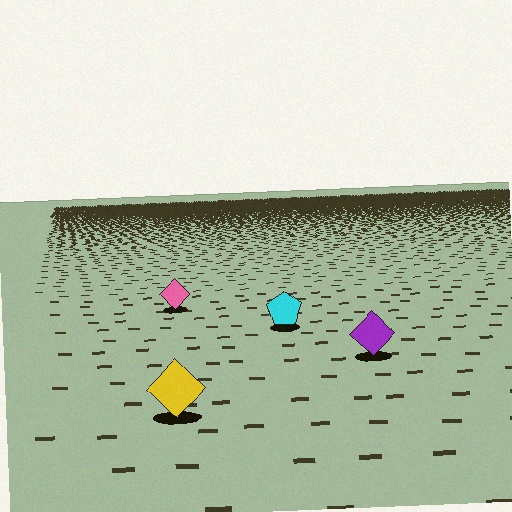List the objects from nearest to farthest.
From nearest to farthest: the yellow diamond, the purple diamond, the cyan pentagon, the pink diamond.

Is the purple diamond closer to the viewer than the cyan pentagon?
Yes. The purple diamond is closer — you can tell from the texture gradient: the ground texture is coarser near it.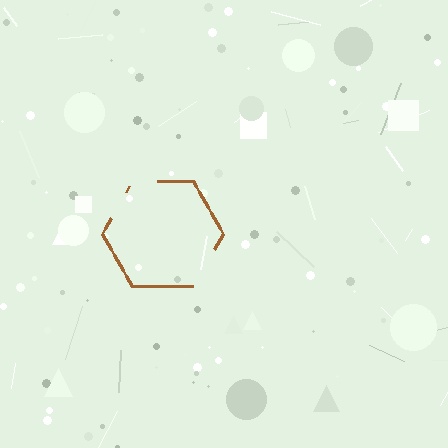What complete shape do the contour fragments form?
The contour fragments form a hexagon.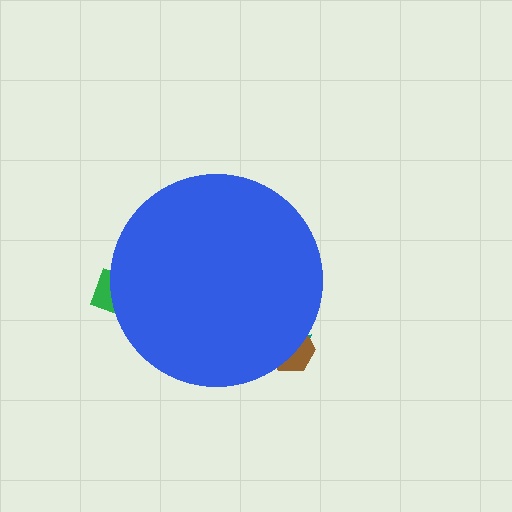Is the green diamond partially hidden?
Yes, the green diamond is partially hidden behind the blue circle.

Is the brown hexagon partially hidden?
Yes, the brown hexagon is partially hidden behind the blue circle.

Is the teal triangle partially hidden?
Yes, the teal triangle is partially hidden behind the blue circle.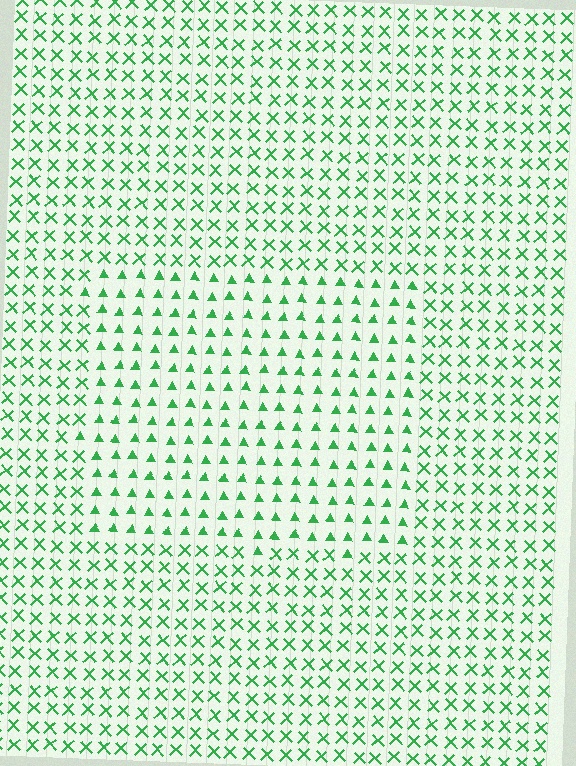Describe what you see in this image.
The image is filled with small green elements arranged in a uniform grid. A rectangle-shaped region contains triangles, while the surrounding area contains X marks. The boundary is defined purely by the change in element shape.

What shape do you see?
I see a rectangle.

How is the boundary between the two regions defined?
The boundary is defined by a change in element shape: triangles inside vs. X marks outside. All elements share the same color and spacing.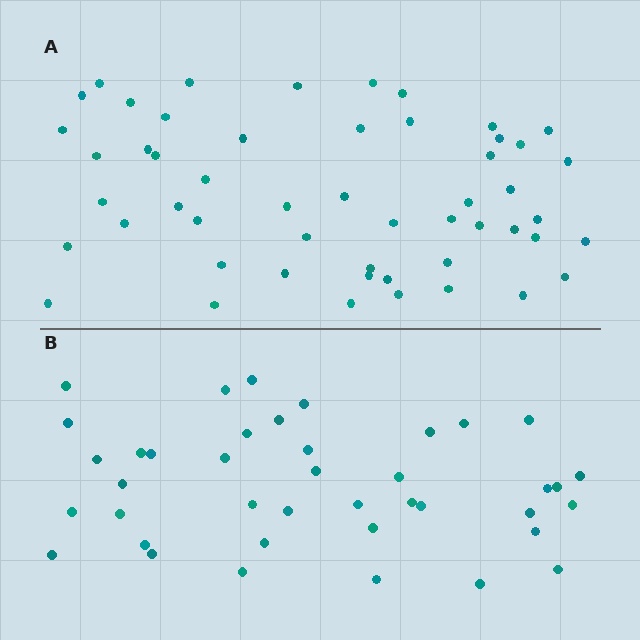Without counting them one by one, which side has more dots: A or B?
Region A (the top region) has more dots.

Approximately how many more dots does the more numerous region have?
Region A has roughly 12 or so more dots than region B.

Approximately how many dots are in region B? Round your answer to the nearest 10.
About 40 dots.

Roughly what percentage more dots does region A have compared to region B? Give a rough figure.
About 30% more.